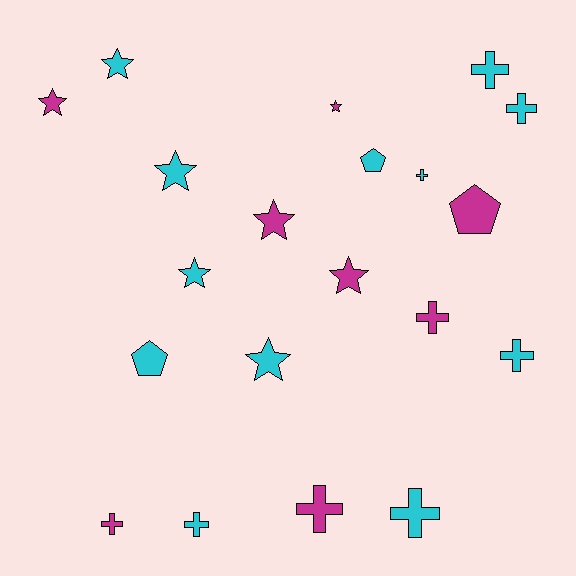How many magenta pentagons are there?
There is 1 magenta pentagon.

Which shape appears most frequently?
Cross, with 9 objects.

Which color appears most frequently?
Cyan, with 12 objects.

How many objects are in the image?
There are 20 objects.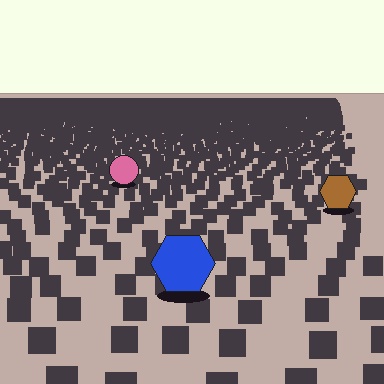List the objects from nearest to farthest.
From nearest to farthest: the blue hexagon, the brown hexagon, the pink circle.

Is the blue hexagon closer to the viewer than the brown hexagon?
Yes. The blue hexagon is closer — you can tell from the texture gradient: the ground texture is coarser near it.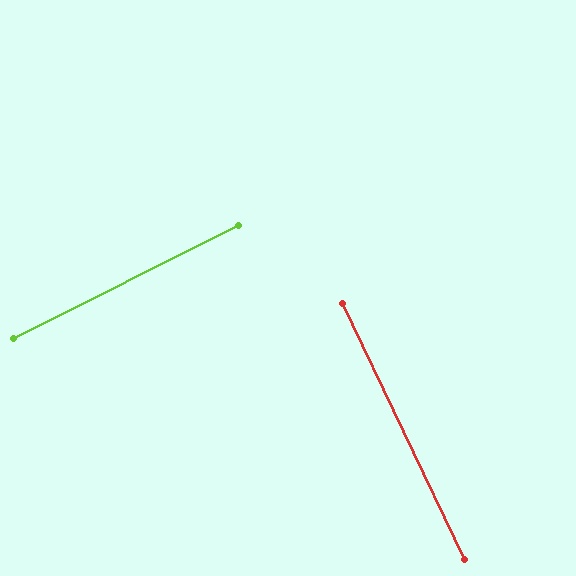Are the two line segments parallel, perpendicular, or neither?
Perpendicular — they meet at approximately 89°.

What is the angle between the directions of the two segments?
Approximately 89 degrees.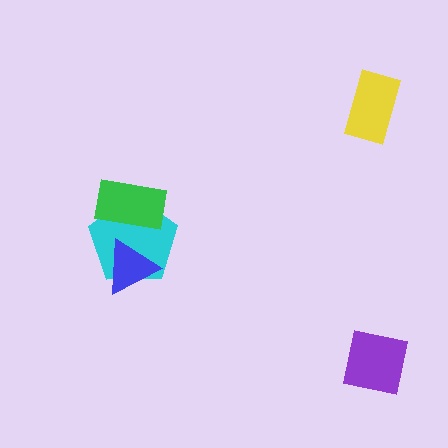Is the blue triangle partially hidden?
No, no other shape covers it.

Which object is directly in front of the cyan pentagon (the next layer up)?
The blue triangle is directly in front of the cyan pentagon.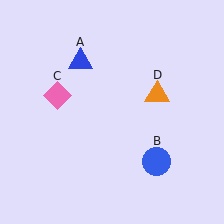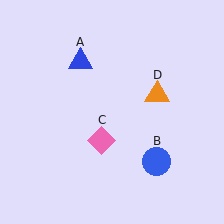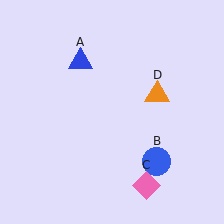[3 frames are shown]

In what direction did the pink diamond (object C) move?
The pink diamond (object C) moved down and to the right.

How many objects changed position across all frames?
1 object changed position: pink diamond (object C).